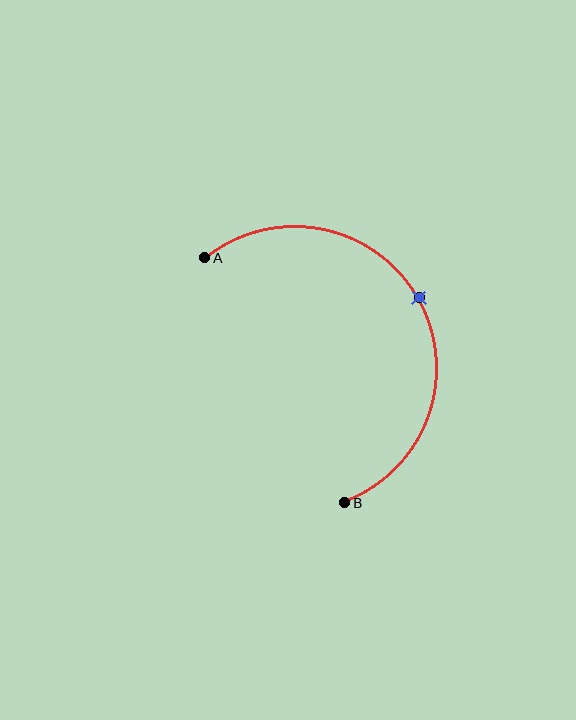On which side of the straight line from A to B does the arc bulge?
The arc bulges to the right of the straight line connecting A and B.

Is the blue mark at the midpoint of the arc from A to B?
Yes. The blue mark lies on the arc at equal arc-length from both A and B — it is the arc midpoint.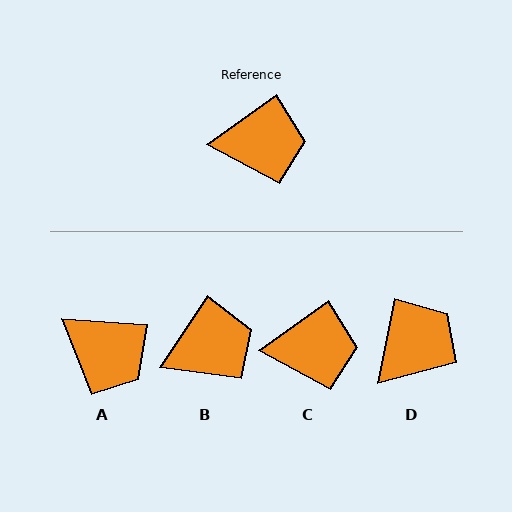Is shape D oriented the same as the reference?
No, it is off by about 43 degrees.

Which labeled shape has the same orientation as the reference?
C.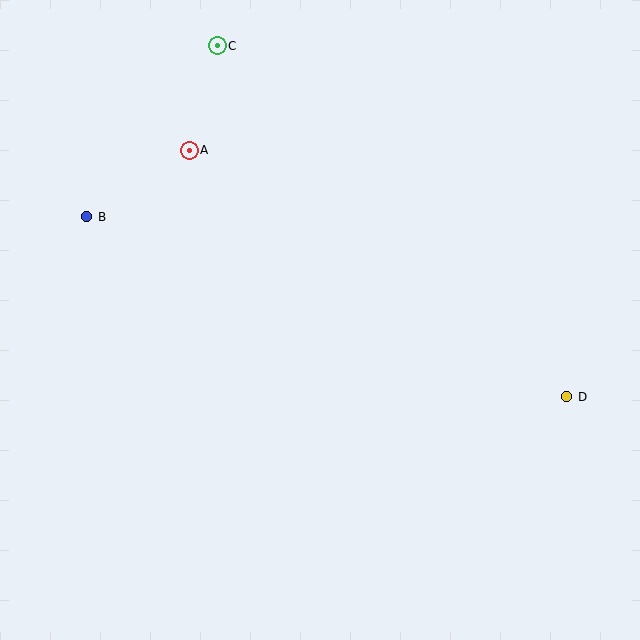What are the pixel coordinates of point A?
Point A is at (189, 150).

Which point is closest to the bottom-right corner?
Point D is closest to the bottom-right corner.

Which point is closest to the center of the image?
Point A at (189, 150) is closest to the center.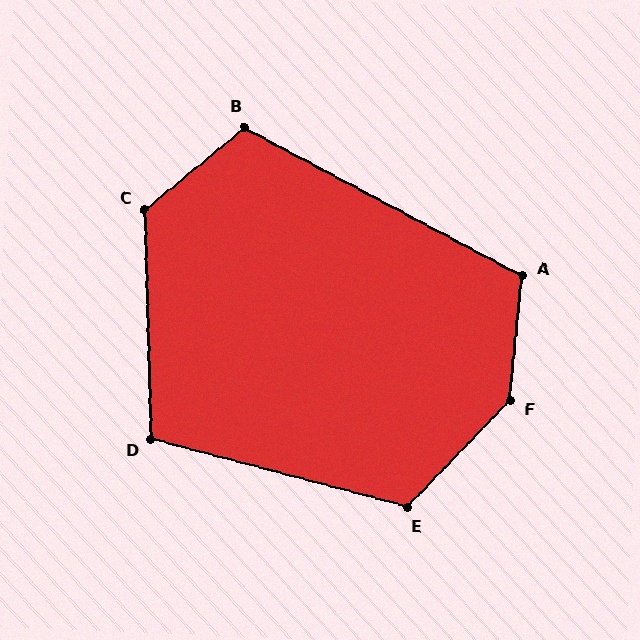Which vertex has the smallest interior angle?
D, at approximately 107 degrees.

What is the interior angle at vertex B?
Approximately 112 degrees (obtuse).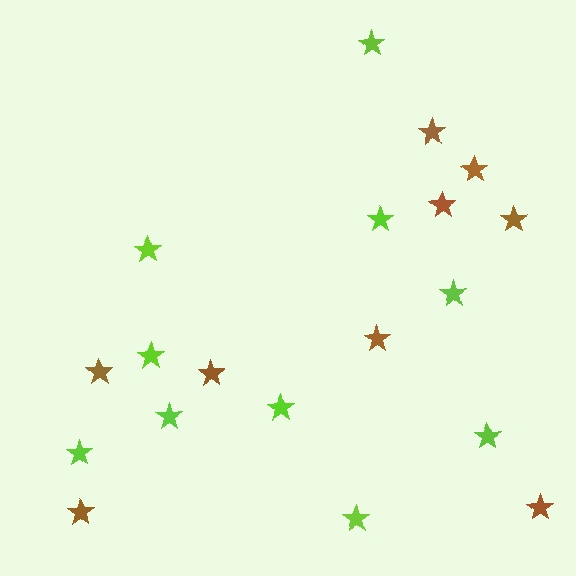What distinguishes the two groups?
There are 2 groups: one group of brown stars (9) and one group of lime stars (10).